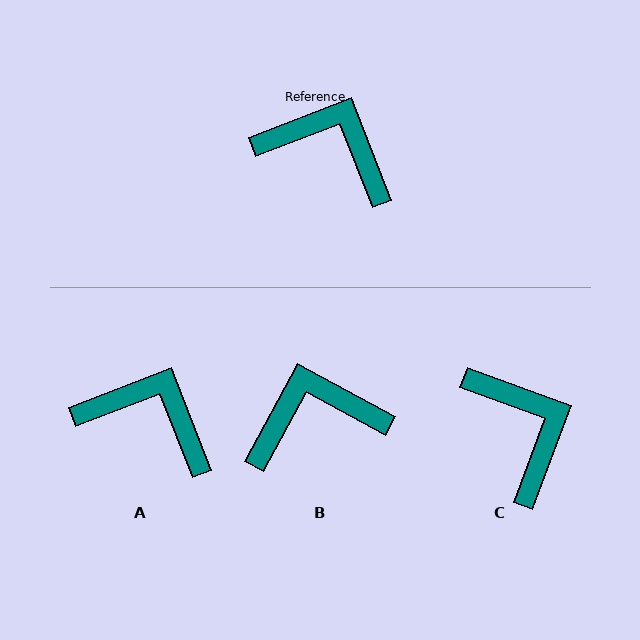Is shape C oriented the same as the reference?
No, it is off by about 41 degrees.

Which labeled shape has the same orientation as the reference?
A.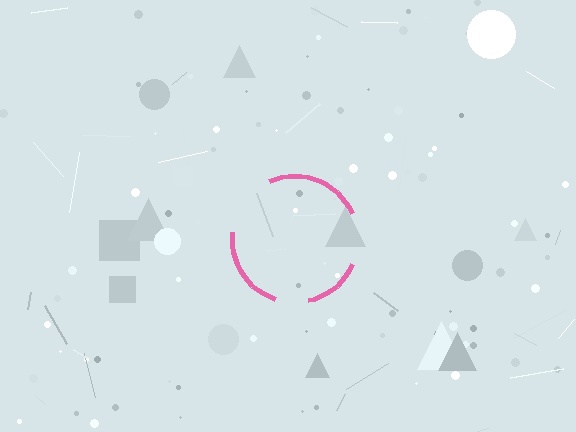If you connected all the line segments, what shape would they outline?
They would outline a circle.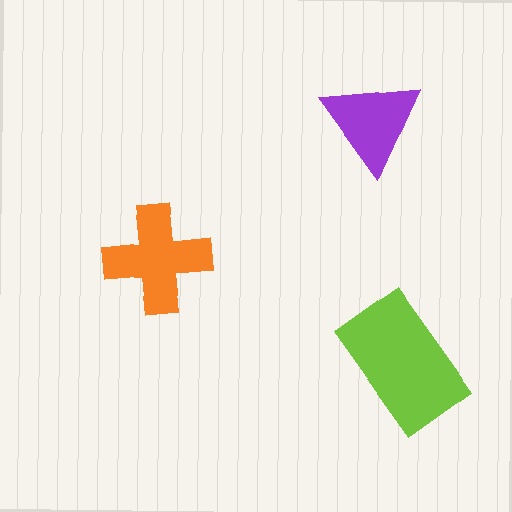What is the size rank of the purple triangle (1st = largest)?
3rd.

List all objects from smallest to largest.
The purple triangle, the orange cross, the lime rectangle.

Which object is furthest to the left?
The orange cross is leftmost.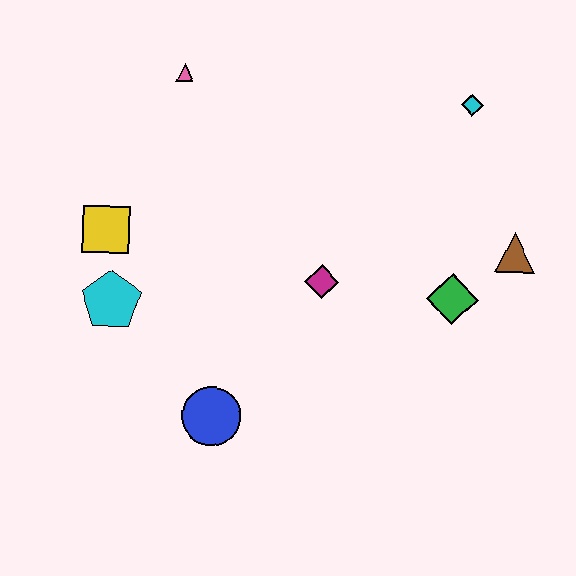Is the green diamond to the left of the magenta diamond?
No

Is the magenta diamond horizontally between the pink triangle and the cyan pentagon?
No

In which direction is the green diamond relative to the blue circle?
The green diamond is to the right of the blue circle.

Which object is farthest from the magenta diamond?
The pink triangle is farthest from the magenta diamond.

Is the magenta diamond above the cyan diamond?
No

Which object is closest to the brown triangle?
The green diamond is closest to the brown triangle.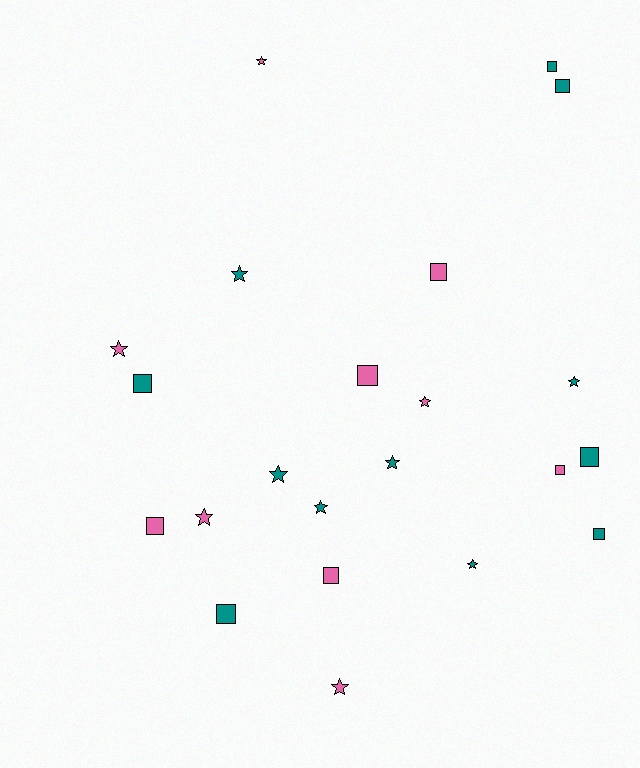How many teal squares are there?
There are 6 teal squares.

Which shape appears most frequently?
Star, with 11 objects.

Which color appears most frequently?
Teal, with 12 objects.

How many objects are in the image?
There are 22 objects.